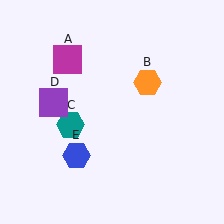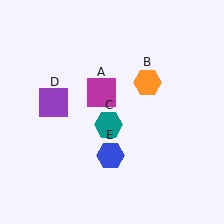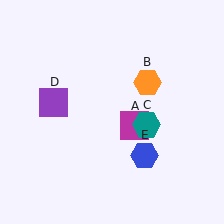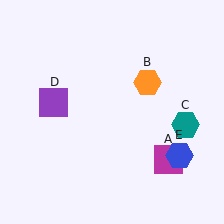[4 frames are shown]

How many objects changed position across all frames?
3 objects changed position: magenta square (object A), teal hexagon (object C), blue hexagon (object E).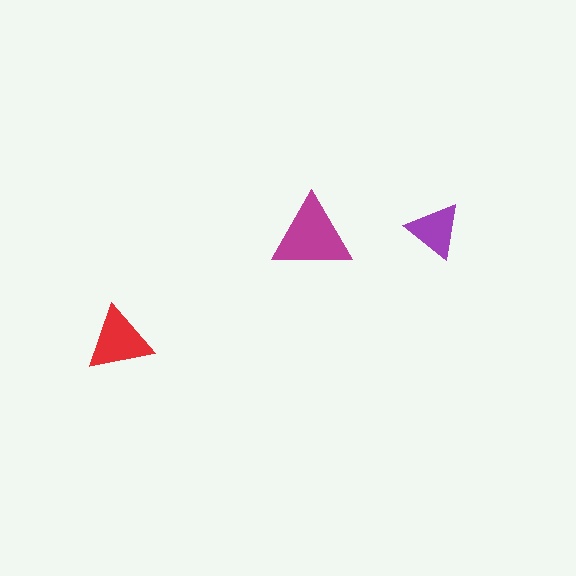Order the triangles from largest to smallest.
the magenta one, the red one, the purple one.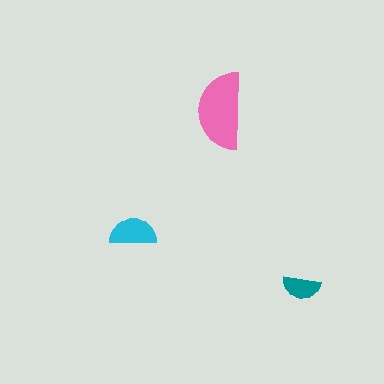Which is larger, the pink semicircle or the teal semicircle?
The pink one.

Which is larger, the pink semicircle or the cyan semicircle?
The pink one.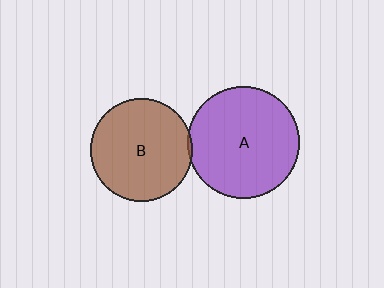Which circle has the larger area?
Circle A (purple).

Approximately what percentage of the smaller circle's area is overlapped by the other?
Approximately 5%.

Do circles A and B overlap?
Yes.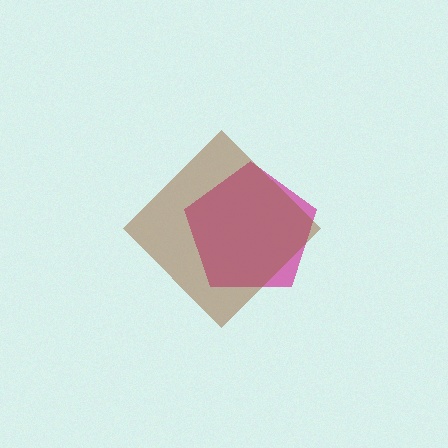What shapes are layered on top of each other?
The layered shapes are: a magenta pentagon, a brown diamond.